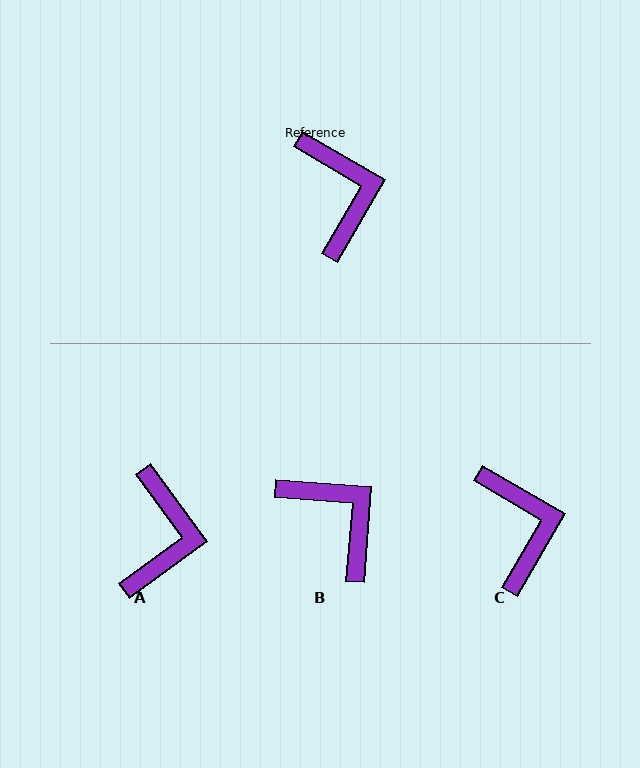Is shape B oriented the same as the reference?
No, it is off by about 26 degrees.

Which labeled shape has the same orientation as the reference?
C.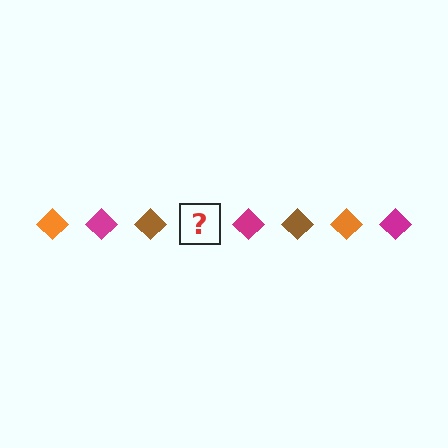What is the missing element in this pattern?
The missing element is an orange diamond.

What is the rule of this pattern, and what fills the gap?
The rule is that the pattern cycles through orange, magenta, brown diamonds. The gap should be filled with an orange diamond.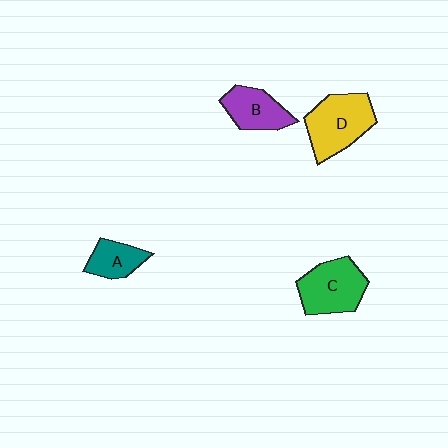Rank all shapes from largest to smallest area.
From largest to smallest: D (yellow), C (green), B (purple), A (teal).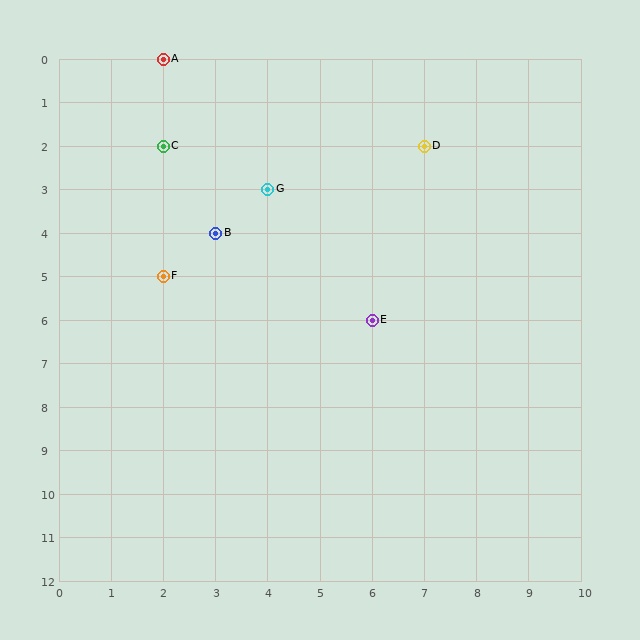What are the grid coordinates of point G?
Point G is at grid coordinates (4, 3).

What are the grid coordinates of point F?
Point F is at grid coordinates (2, 5).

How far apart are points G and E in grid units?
Points G and E are 2 columns and 3 rows apart (about 3.6 grid units diagonally).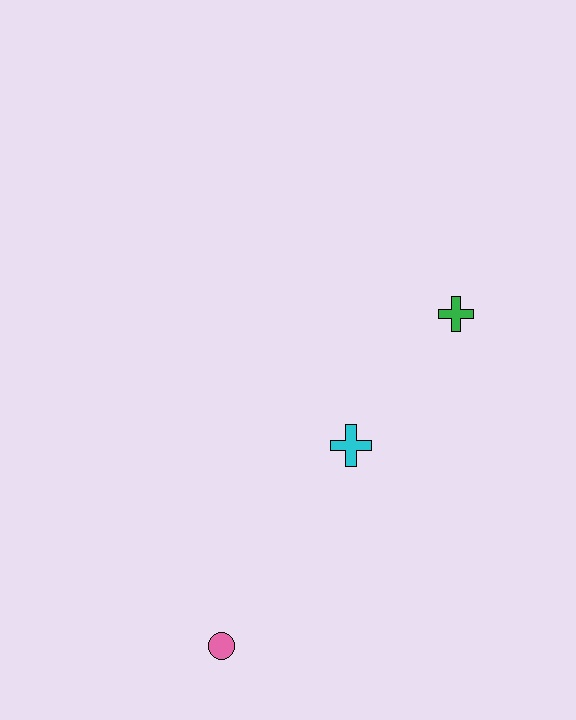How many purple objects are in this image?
There are no purple objects.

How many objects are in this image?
There are 3 objects.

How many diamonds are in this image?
There are no diamonds.